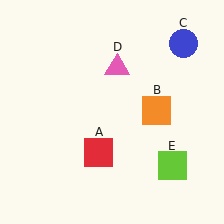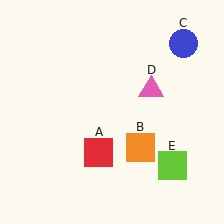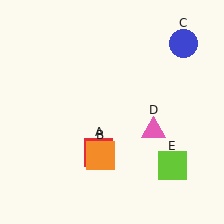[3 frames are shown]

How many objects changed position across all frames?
2 objects changed position: orange square (object B), pink triangle (object D).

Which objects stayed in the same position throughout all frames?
Red square (object A) and blue circle (object C) and lime square (object E) remained stationary.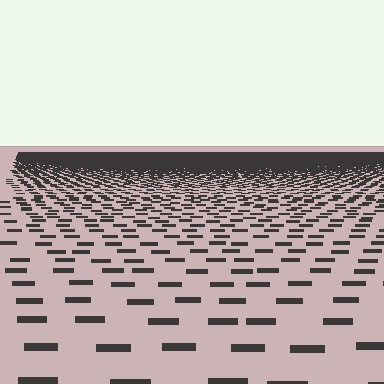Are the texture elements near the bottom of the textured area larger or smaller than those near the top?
Larger. Near the bottom, elements are closer to the viewer and appear at a bigger on-screen size.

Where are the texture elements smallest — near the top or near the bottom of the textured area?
Near the top.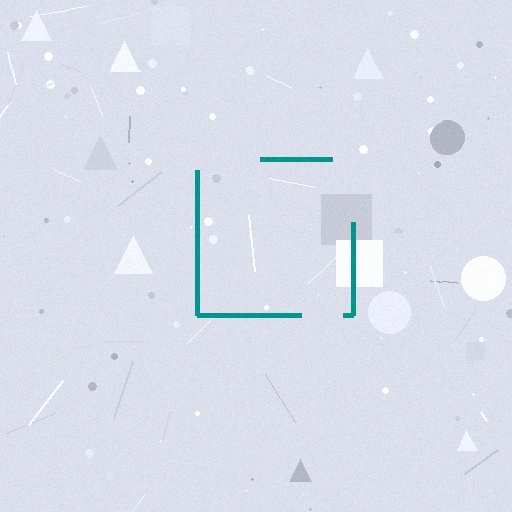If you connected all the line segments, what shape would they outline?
They would outline a square.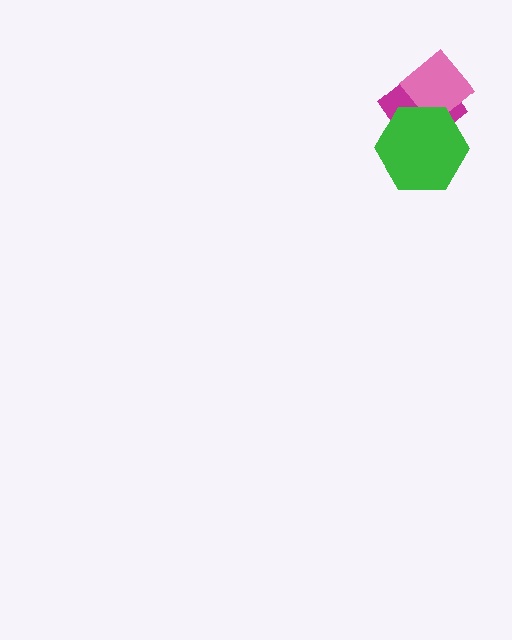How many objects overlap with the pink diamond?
2 objects overlap with the pink diamond.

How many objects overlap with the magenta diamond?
2 objects overlap with the magenta diamond.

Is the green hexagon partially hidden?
No, no other shape covers it.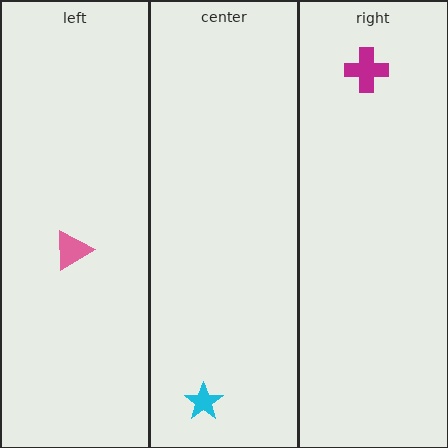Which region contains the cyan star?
The center region.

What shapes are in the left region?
The pink triangle.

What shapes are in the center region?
The cyan star.